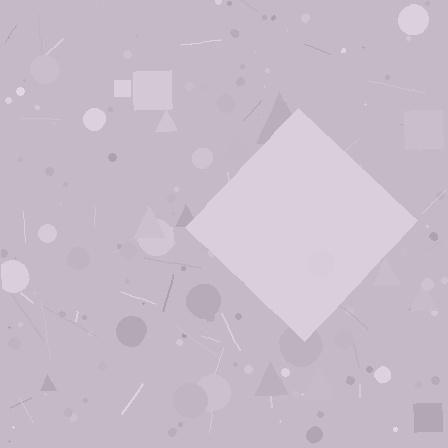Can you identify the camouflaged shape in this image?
The camouflaged shape is a diamond.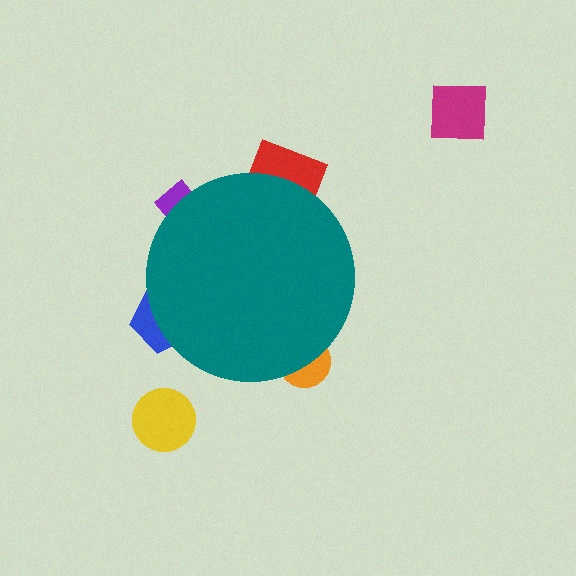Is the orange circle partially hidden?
Yes, the orange circle is partially hidden behind the teal circle.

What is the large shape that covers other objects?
A teal circle.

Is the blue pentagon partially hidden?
Yes, the blue pentagon is partially hidden behind the teal circle.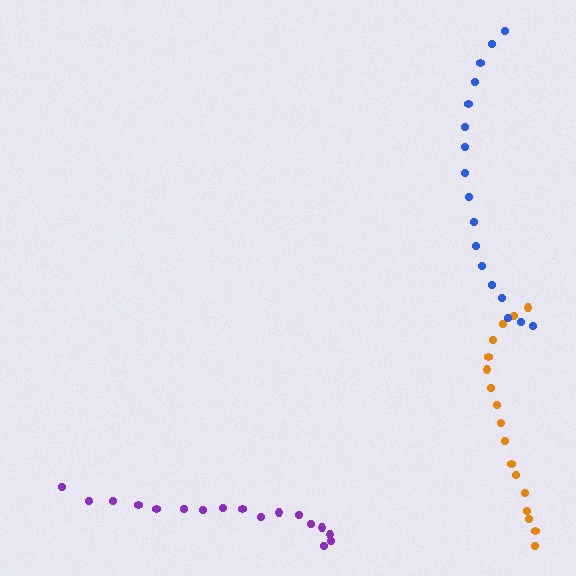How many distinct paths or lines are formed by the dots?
There are 3 distinct paths.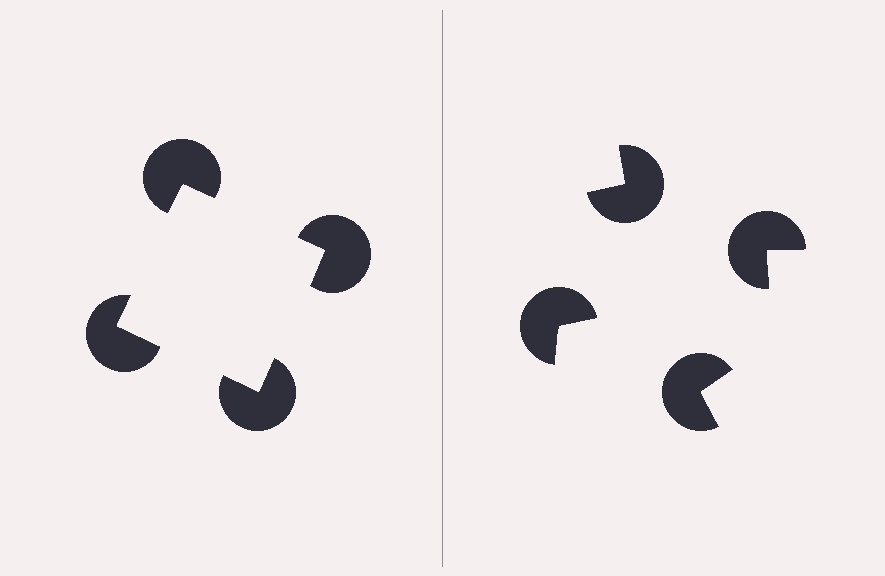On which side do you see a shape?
An illusory square appears on the left side. On the right side the wedge cuts are rotated, so no coherent shape forms.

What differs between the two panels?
The pac-man discs are positioned identically on both sides; only the wedge orientations differ. On the left they align to a square; on the right they are misaligned.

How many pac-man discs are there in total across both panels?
8 — 4 on each side.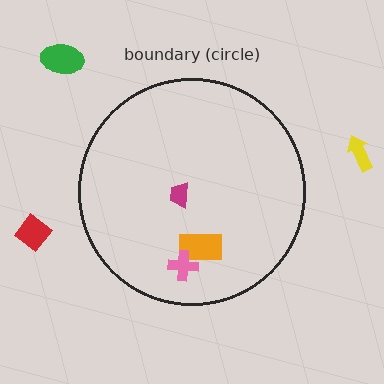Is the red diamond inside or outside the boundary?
Outside.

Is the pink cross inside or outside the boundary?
Inside.